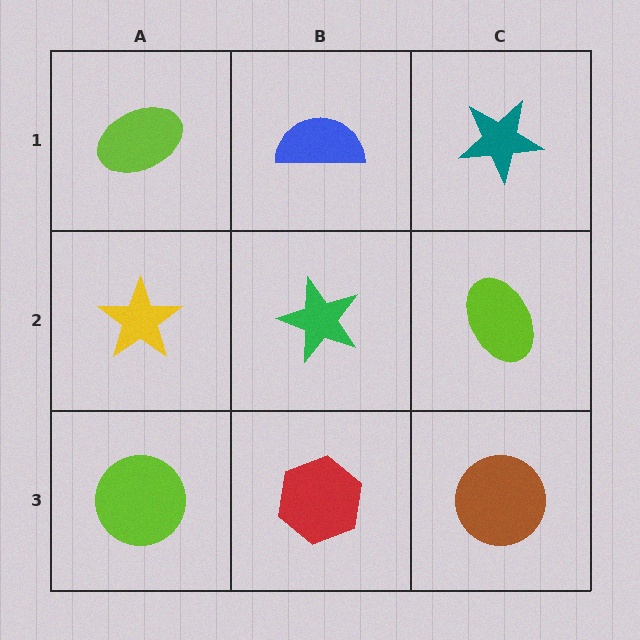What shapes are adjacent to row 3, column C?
A lime ellipse (row 2, column C), a red hexagon (row 3, column B).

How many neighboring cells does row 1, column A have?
2.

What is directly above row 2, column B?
A blue semicircle.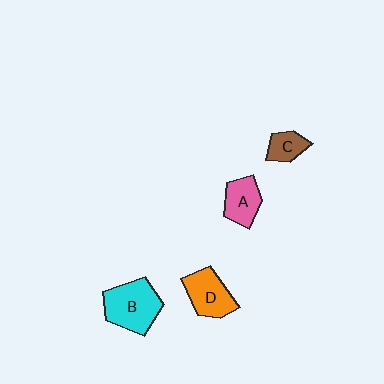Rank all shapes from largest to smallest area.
From largest to smallest: B (cyan), D (orange), A (pink), C (brown).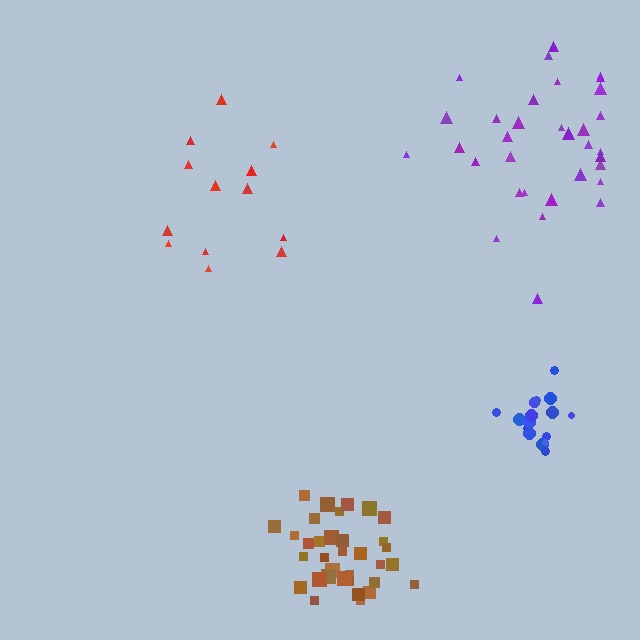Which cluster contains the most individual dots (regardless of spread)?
Brown (34).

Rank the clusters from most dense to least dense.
blue, brown, purple, red.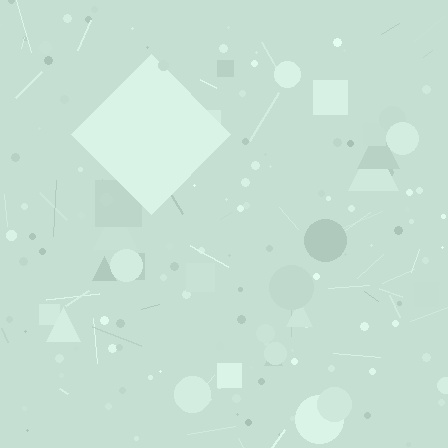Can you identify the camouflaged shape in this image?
The camouflaged shape is a diamond.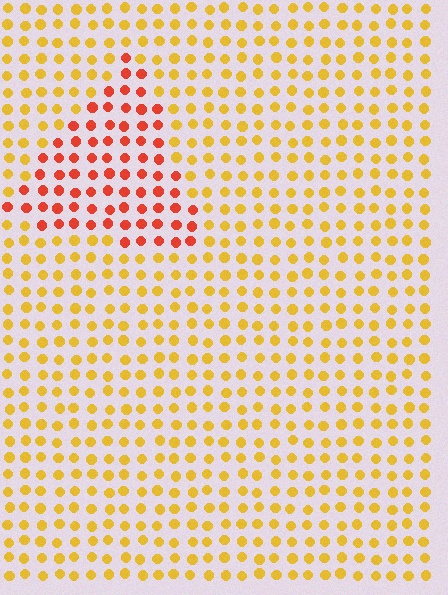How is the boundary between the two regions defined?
The boundary is defined purely by a slight shift in hue (about 41 degrees). Spacing, size, and orientation are identical on both sides.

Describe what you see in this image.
The image is filled with small yellow elements in a uniform arrangement. A triangle-shaped region is visible where the elements are tinted to a slightly different hue, forming a subtle color boundary.